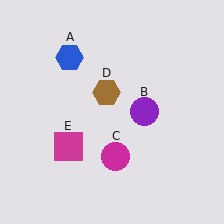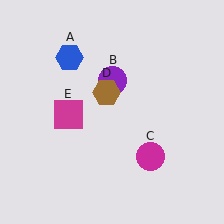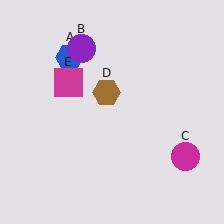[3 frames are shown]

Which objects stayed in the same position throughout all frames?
Blue hexagon (object A) and brown hexagon (object D) remained stationary.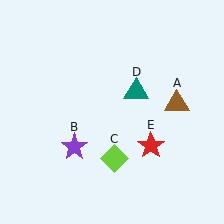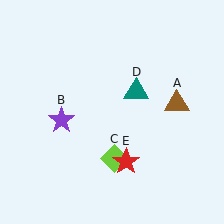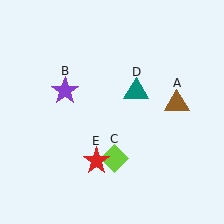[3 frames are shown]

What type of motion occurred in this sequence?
The purple star (object B), red star (object E) rotated clockwise around the center of the scene.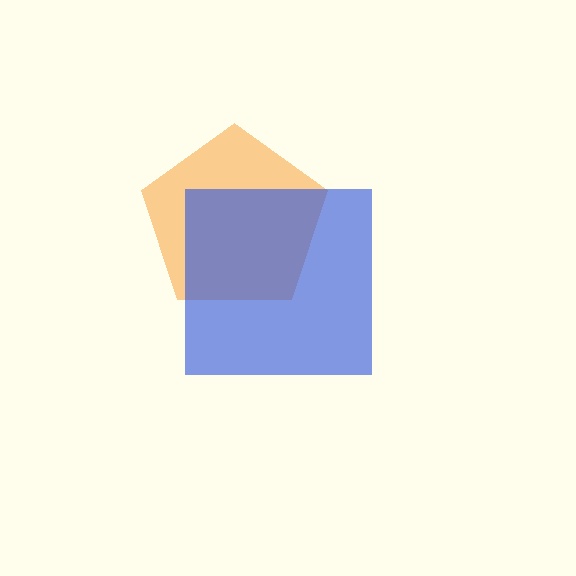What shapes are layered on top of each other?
The layered shapes are: an orange pentagon, a blue square.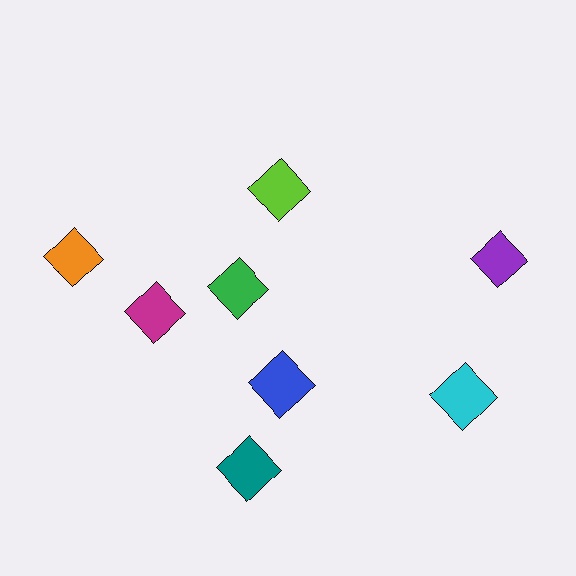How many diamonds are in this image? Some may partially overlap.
There are 8 diamonds.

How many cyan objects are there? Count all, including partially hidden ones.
There is 1 cyan object.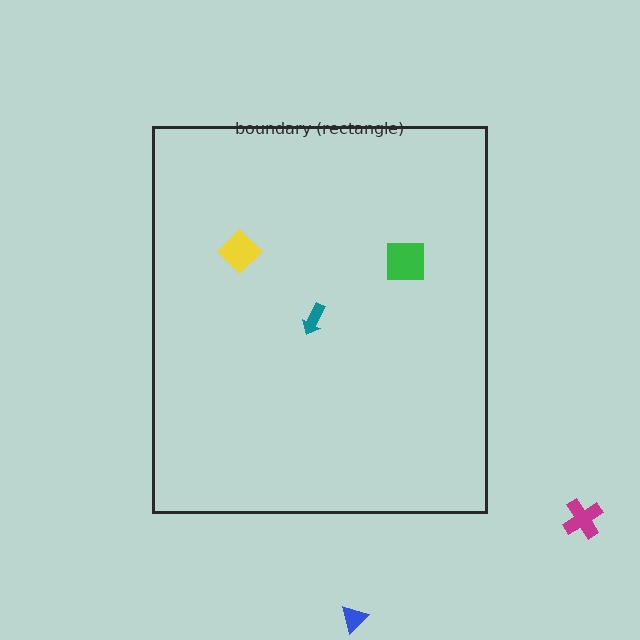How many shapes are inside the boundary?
3 inside, 2 outside.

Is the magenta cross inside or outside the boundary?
Outside.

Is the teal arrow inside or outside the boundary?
Inside.